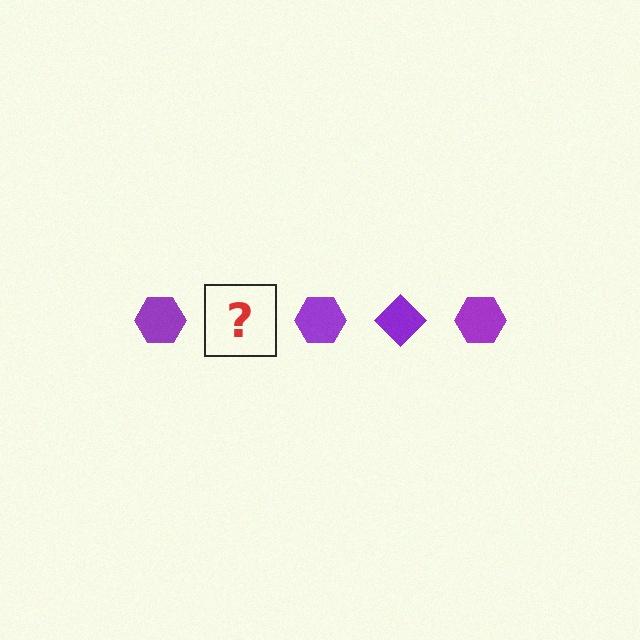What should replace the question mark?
The question mark should be replaced with a purple diamond.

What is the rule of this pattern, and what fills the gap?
The rule is that the pattern cycles through hexagon, diamond shapes in purple. The gap should be filled with a purple diamond.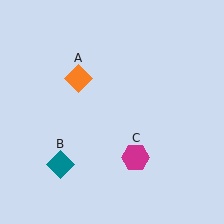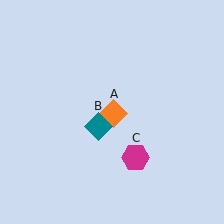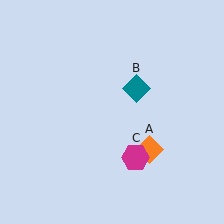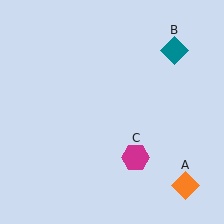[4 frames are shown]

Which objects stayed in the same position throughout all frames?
Magenta hexagon (object C) remained stationary.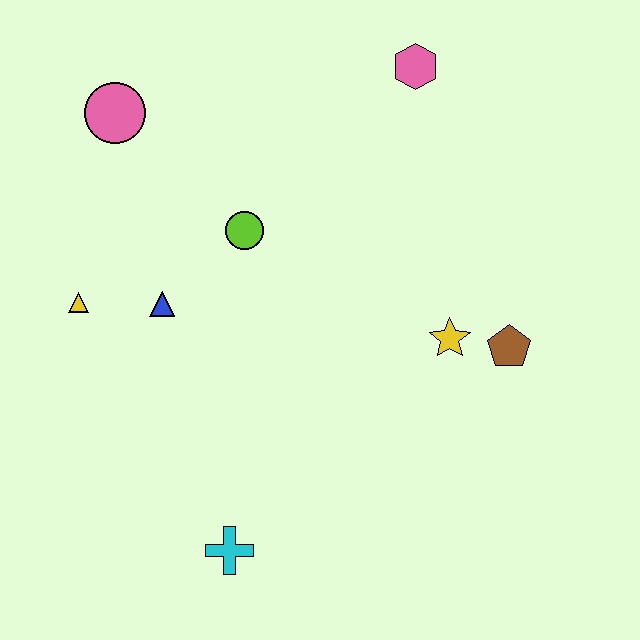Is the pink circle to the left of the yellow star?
Yes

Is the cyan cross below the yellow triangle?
Yes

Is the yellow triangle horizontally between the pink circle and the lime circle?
No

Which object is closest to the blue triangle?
The yellow triangle is closest to the blue triangle.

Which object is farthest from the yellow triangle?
The brown pentagon is farthest from the yellow triangle.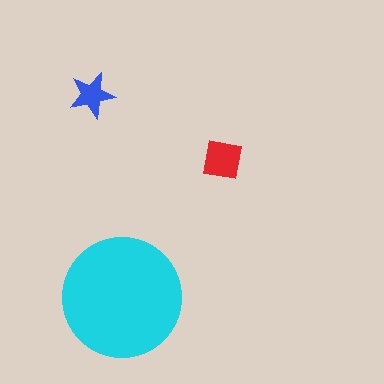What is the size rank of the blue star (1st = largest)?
3rd.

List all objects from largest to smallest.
The cyan circle, the red square, the blue star.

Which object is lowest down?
The cyan circle is bottommost.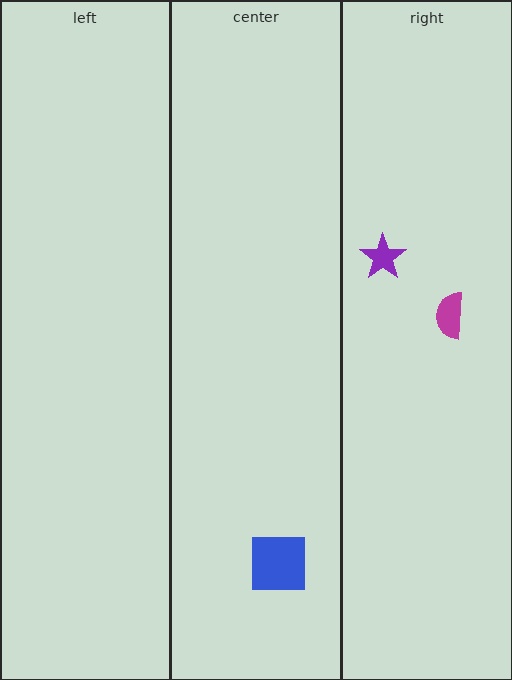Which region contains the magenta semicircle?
The right region.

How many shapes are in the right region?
2.